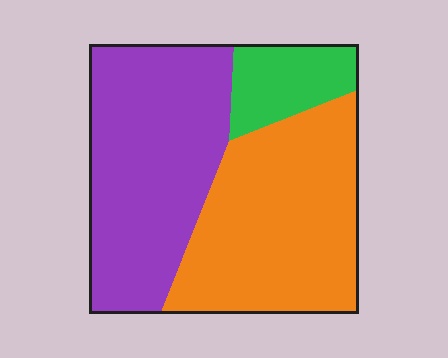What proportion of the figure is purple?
Purple covers 44% of the figure.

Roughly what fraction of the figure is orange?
Orange covers about 45% of the figure.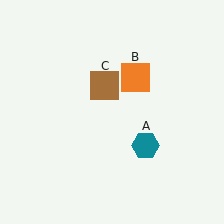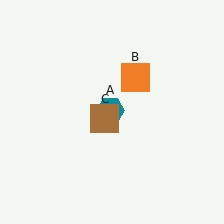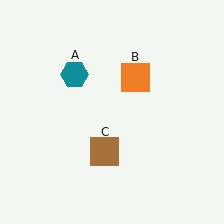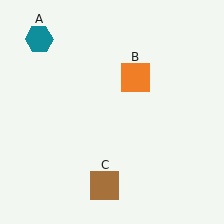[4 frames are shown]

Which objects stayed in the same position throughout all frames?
Orange square (object B) remained stationary.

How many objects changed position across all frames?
2 objects changed position: teal hexagon (object A), brown square (object C).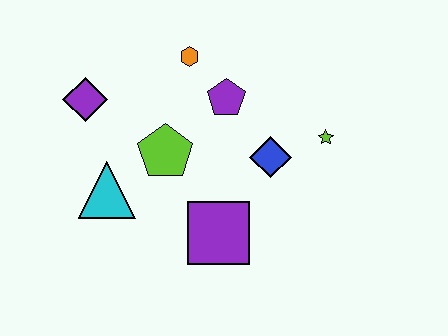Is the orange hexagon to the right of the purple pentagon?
No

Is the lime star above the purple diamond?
No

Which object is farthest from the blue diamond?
The purple diamond is farthest from the blue diamond.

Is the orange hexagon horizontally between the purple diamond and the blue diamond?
Yes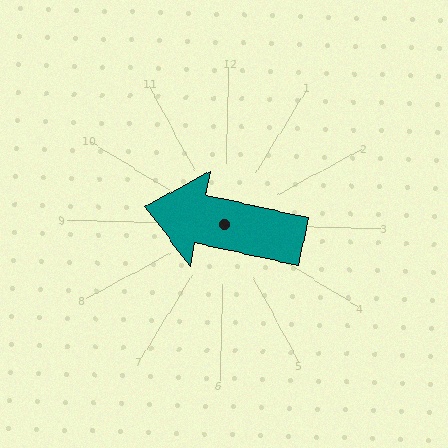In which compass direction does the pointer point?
West.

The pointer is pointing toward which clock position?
Roughly 9 o'clock.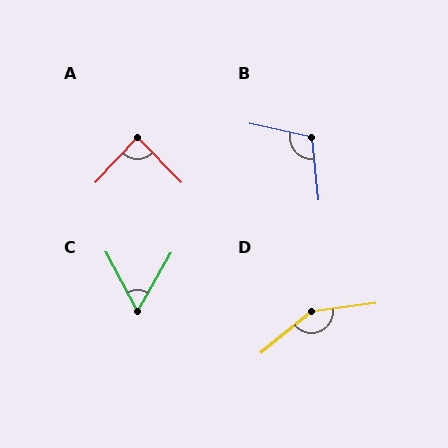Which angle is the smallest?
C, at approximately 58 degrees.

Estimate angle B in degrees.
Approximately 108 degrees.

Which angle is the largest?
D, at approximately 148 degrees.